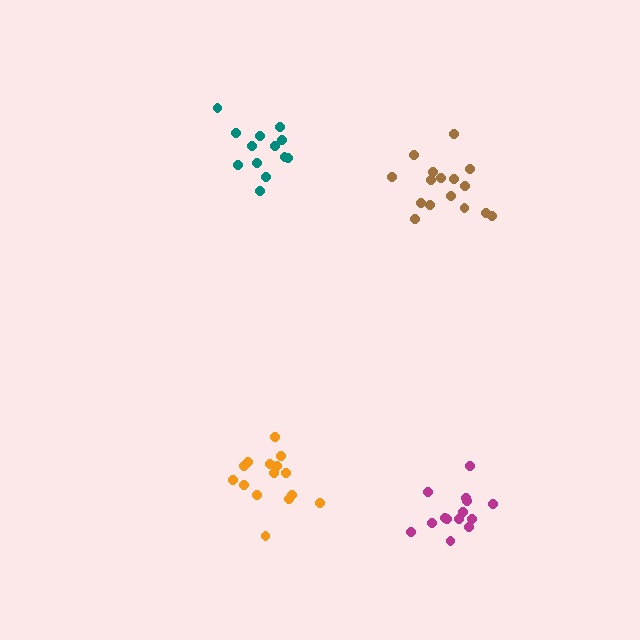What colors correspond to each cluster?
The clusters are colored: teal, brown, orange, magenta.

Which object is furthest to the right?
The magenta cluster is rightmost.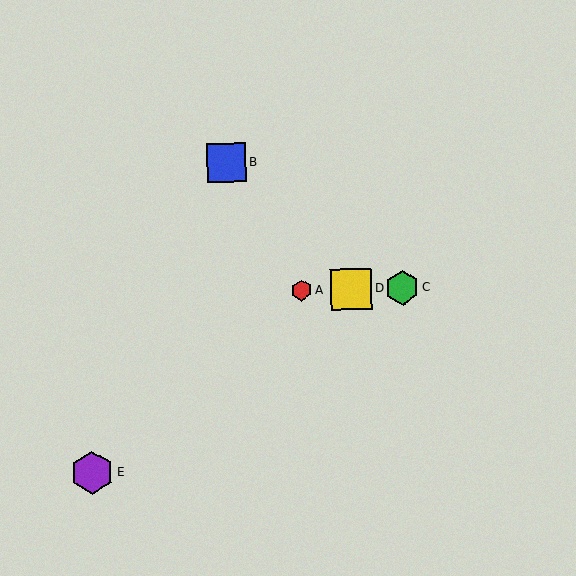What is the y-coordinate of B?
Object B is at y≈163.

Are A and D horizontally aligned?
Yes, both are at y≈290.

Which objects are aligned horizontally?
Objects A, C, D are aligned horizontally.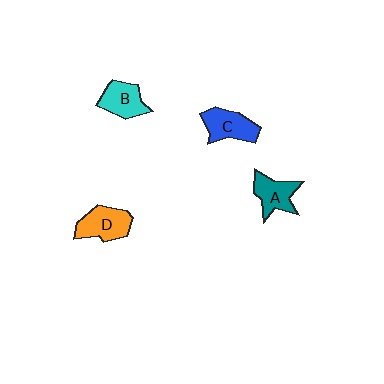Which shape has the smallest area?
Shape B (cyan).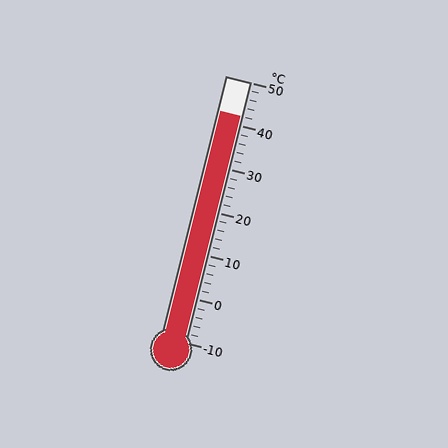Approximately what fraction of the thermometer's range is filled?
The thermometer is filled to approximately 85% of its range.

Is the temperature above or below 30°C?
The temperature is above 30°C.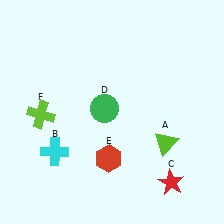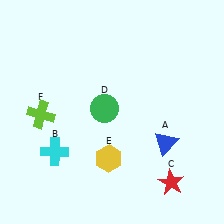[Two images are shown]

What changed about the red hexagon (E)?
In Image 1, E is red. In Image 2, it changed to yellow.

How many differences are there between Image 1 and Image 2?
There are 2 differences between the two images.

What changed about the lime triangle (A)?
In Image 1, A is lime. In Image 2, it changed to blue.